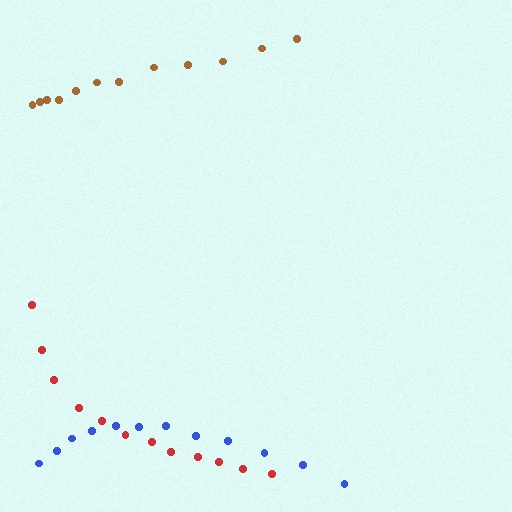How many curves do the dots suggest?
There are 3 distinct paths.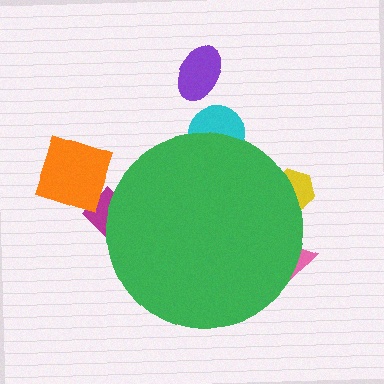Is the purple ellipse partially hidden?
No, the purple ellipse is fully visible.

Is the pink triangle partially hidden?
Yes, the pink triangle is partially hidden behind the green circle.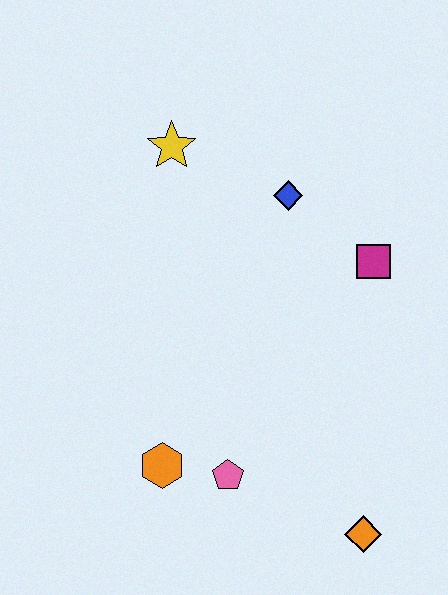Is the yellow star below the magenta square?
No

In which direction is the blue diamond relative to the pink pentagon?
The blue diamond is above the pink pentagon.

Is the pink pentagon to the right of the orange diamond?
No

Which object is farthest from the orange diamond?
The yellow star is farthest from the orange diamond.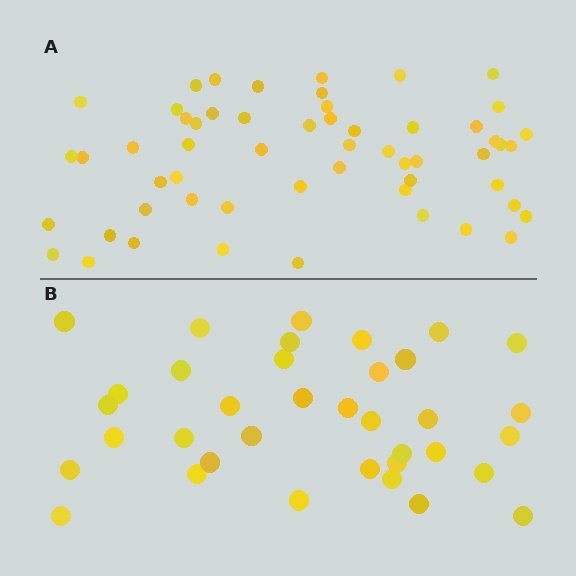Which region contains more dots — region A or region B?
Region A (the top region) has more dots.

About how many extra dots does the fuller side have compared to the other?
Region A has approximately 20 more dots than region B.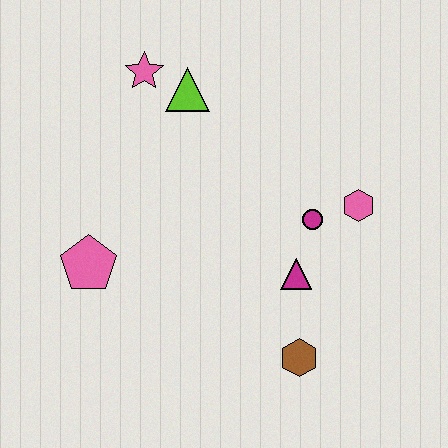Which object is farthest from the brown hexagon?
The pink star is farthest from the brown hexagon.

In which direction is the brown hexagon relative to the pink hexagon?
The brown hexagon is below the pink hexagon.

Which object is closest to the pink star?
The lime triangle is closest to the pink star.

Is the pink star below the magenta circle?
No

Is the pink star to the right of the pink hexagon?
No